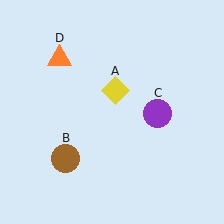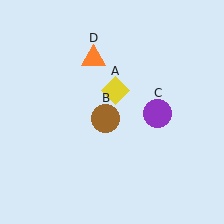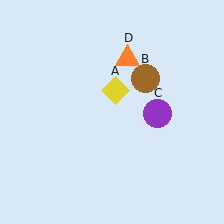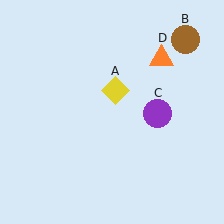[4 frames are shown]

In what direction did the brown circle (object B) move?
The brown circle (object B) moved up and to the right.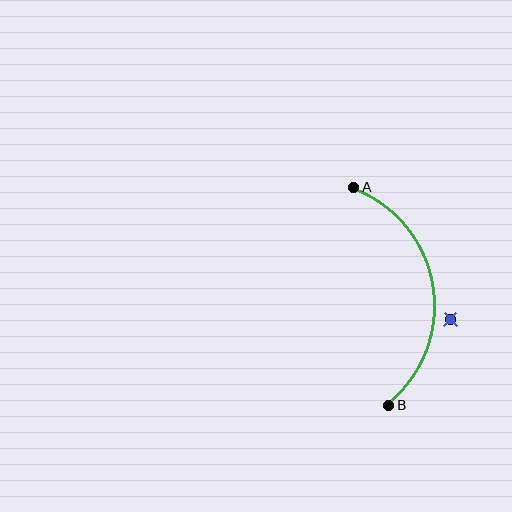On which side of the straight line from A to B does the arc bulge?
The arc bulges to the right of the straight line connecting A and B.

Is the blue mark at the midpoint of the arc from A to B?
No — the blue mark does not lie on the arc at all. It sits slightly outside the curve.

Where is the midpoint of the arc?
The arc midpoint is the point on the curve farthest from the straight line joining A and B. It sits to the right of that line.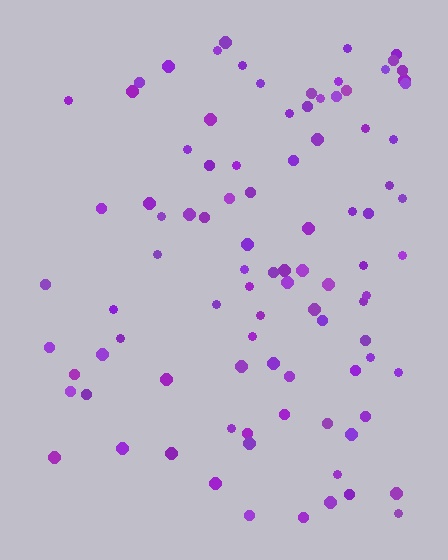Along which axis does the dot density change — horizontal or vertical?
Horizontal.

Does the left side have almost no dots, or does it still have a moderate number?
Still a moderate number, just noticeably fewer than the right.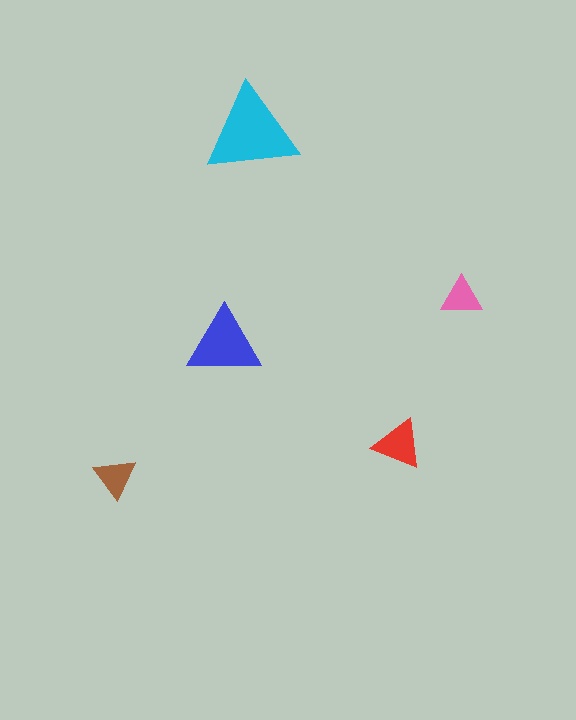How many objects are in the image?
There are 5 objects in the image.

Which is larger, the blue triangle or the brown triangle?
The blue one.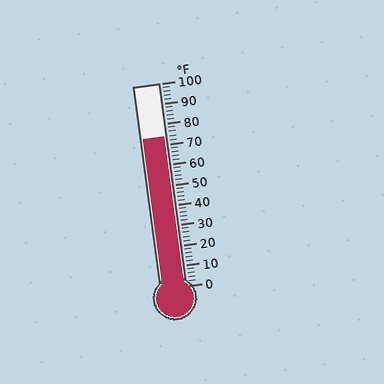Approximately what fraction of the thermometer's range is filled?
The thermometer is filled to approximately 75% of its range.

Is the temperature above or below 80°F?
The temperature is below 80°F.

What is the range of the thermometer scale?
The thermometer scale ranges from 0°F to 100°F.